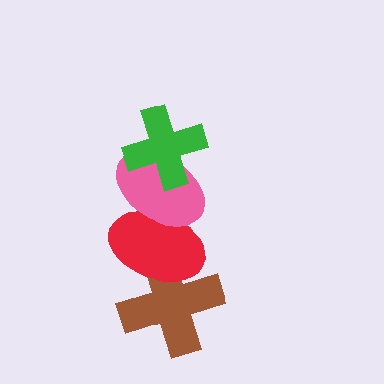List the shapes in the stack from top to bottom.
From top to bottom: the green cross, the pink ellipse, the red ellipse, the brown cross.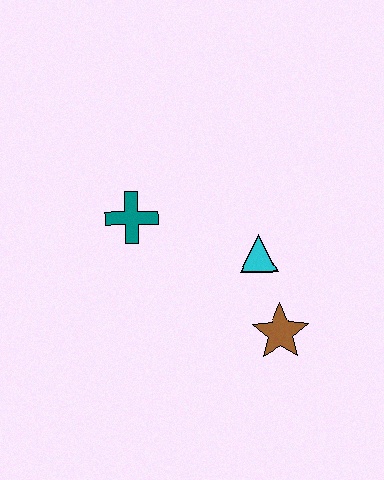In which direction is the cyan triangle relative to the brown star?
The cyan triangle is above the brown star.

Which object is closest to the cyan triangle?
The brown star is closest to the cyan triangle.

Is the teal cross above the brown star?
Yes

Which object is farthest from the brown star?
The teal cross is farthest from the brown star.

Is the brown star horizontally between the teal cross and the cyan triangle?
No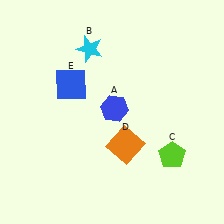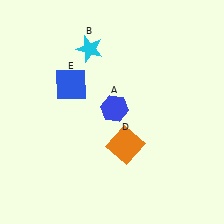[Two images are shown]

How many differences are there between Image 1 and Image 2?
There is 1 difference between the two images.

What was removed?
The lime pentagon (C) was removed in Image 2.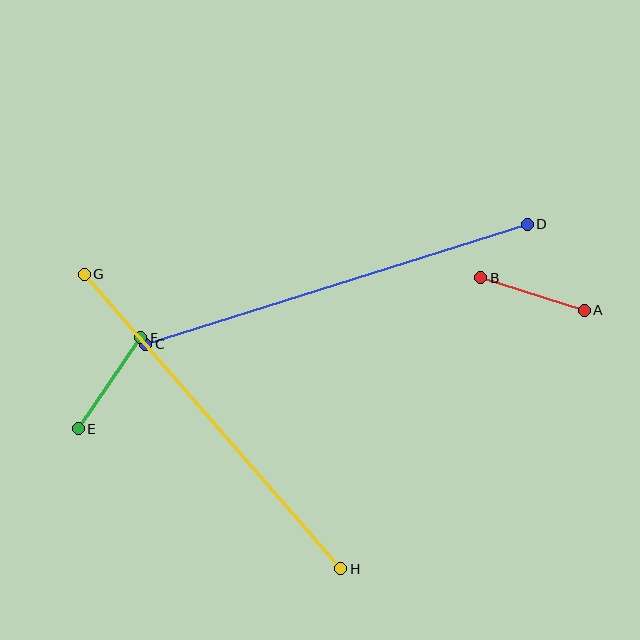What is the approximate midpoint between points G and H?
The midpoint is at approximately (213, 421) pixels.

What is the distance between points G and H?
The distance is approximately 390 pixels.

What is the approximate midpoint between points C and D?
The midpoint is at approximately (336, 284) pixels.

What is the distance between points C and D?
The distance is approximately 400 pixels.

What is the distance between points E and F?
The distance is approximately 110 pixels.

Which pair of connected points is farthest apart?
Points C and D are farthest apart.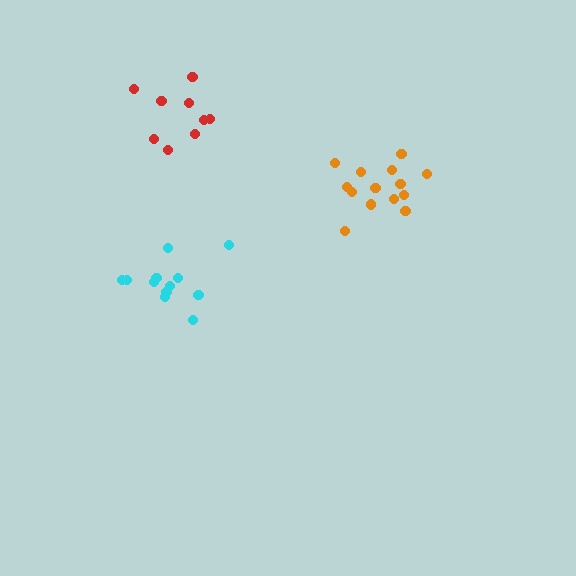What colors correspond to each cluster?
The clusters are colored: red, cyan, orange.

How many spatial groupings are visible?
There are 3 spatial groupings.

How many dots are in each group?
Group 1: 9 dots, Group 2: 12 dots, Group 3: 14 dots (35 total).